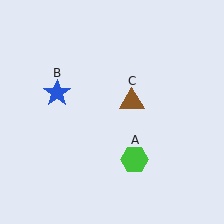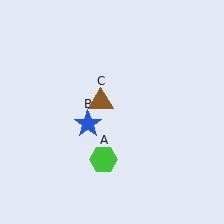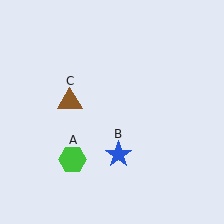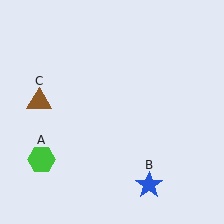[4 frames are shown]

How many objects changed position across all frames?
3 objects changed position: green hexagon (object A), blue star (object B), brown triangle (object C).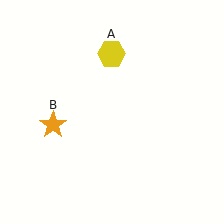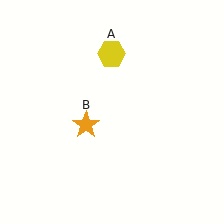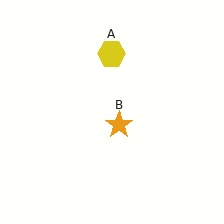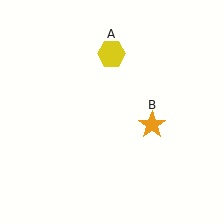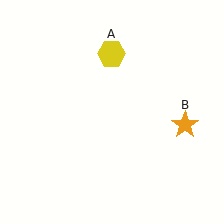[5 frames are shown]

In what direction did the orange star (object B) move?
The orange star (object B) moved right.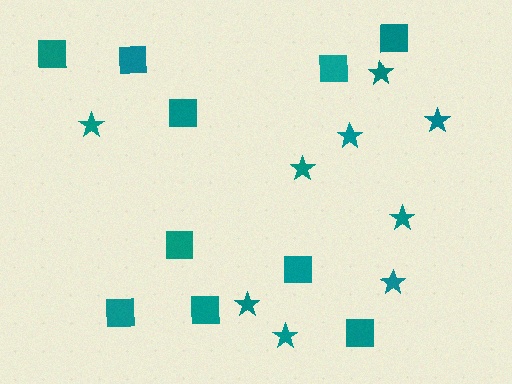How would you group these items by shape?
There are 2 groups: one group of squares (10) and one group of stars (9).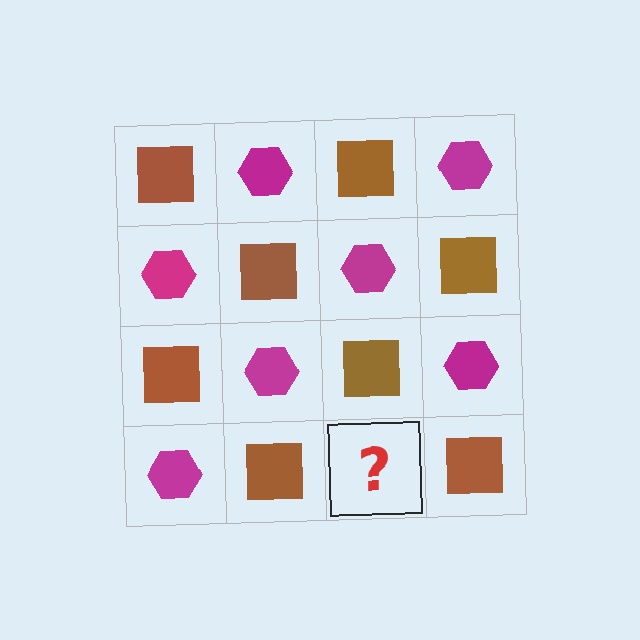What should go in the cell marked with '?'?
The missing cell should contain a magenta hexagon.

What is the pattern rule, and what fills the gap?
The rule is that it alternates brown square and magenta hexagon in a checkerboard pattern. The gap should be filled with a magenta hexagon.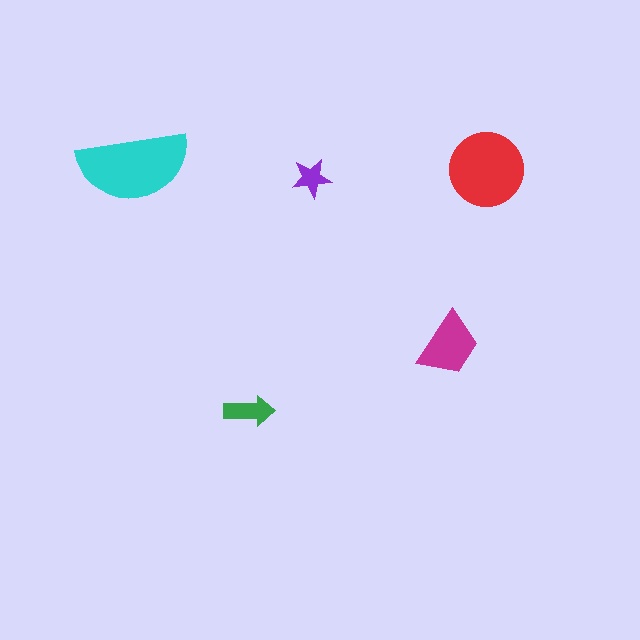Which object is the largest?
The cyan semicircle.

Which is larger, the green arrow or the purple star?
The green arrow.